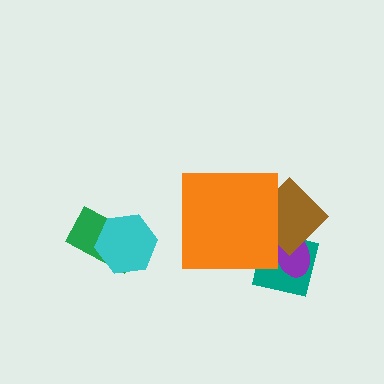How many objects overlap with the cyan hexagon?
1 object overlaps with the cyan hexagon.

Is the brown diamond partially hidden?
Yes, it is partially covered by another shape.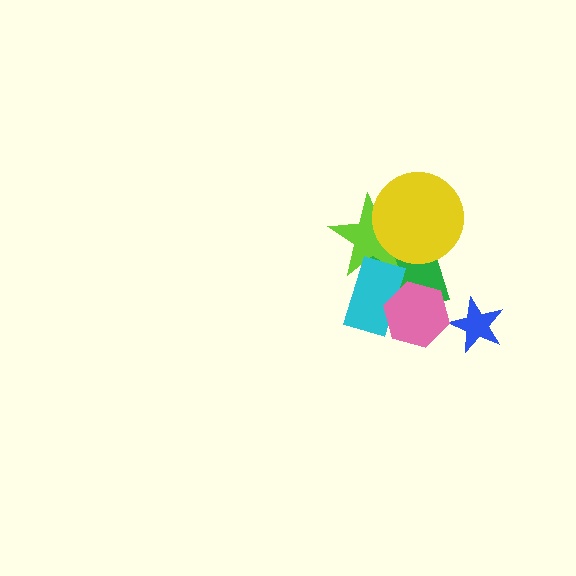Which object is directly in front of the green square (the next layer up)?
The lime star is directly in front of the green square.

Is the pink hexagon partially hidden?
No, no other shape covers it.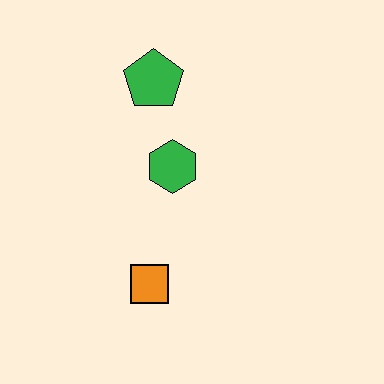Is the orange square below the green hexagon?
Yes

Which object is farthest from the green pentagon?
The orange square is farthest from the green pentagon.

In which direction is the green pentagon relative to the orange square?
The green pentagon is above the orange square.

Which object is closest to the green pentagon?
The green hexagon is closest to the green pentagon.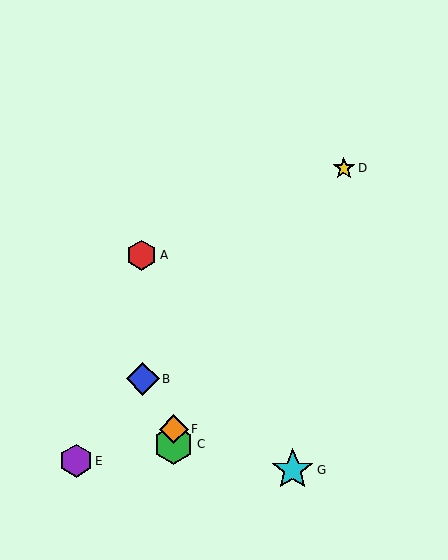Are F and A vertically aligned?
No, F is at x≈174 and A is at x≈142.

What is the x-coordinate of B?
Object B is at x≈143.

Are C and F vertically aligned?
Yes, both are at x≈174.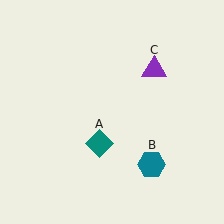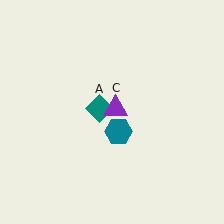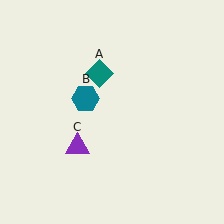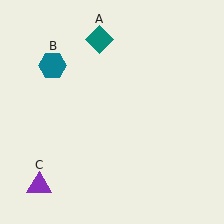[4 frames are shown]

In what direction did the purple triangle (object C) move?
The purple triangle (object C) moved down and to the left.